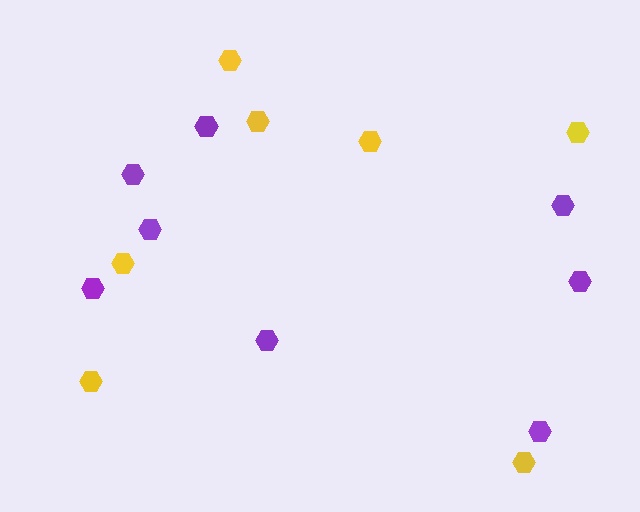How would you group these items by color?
There are 2 groups: one group of purple hexagons (8) and one group of yellow hexagons (7).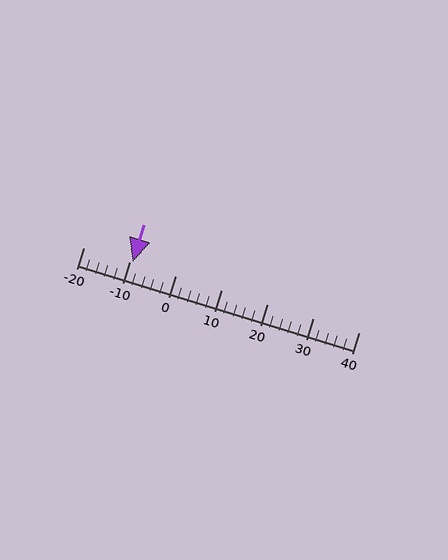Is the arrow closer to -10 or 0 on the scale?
The arrow is closer to -10.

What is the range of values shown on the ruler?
The ruler shows values from -20 to 40.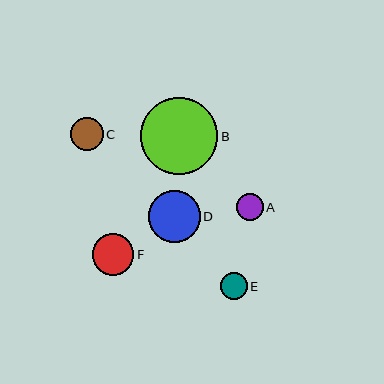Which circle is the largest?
Circle B is the largest with a size of approximately 77 pixels.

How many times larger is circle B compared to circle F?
Circle B is approximately 1.9 times the size of circle F.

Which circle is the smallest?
Circle A is the smallest with a size of approximately 27 pixels.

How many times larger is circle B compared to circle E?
Circle B is approximately 2.9 times the size of circle E.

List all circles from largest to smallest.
From largest to smallest: B, D, F, C, E, A.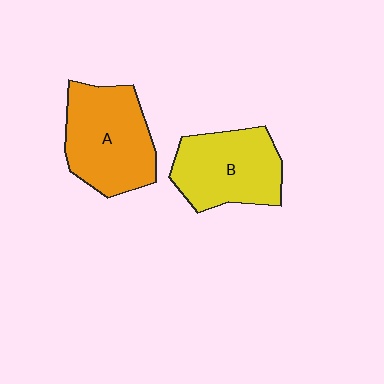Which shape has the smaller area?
Shape B (yellow).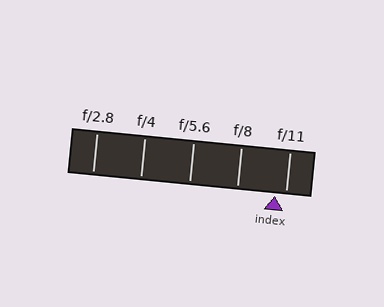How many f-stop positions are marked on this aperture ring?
There are 5 f-stop positions marked.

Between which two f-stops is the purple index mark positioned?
The index mark is between f/8 and f/11.